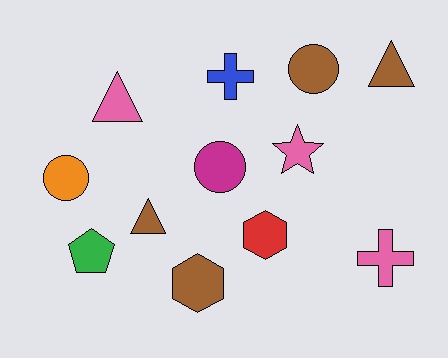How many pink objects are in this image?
There are 3 pink objects.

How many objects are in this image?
There are 12 objects.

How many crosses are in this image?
There are 2 crosses.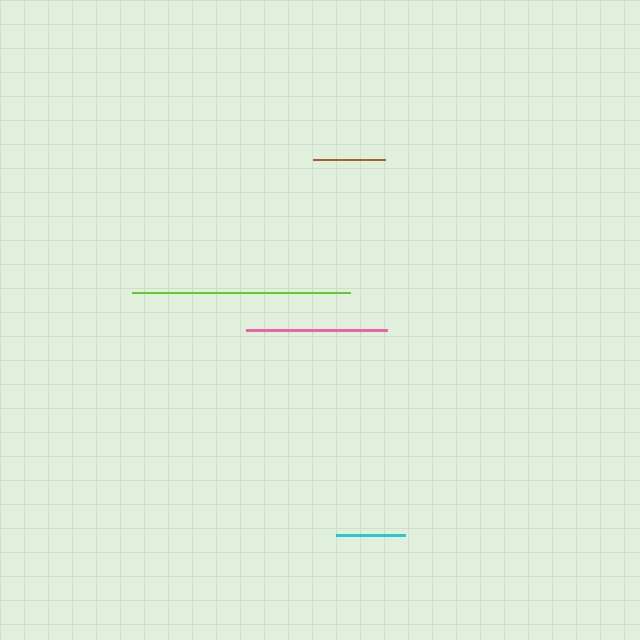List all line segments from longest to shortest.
From longest to shortest: lime, pink, brown, cyan.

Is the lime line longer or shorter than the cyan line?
The lime line is longer than the cyan line.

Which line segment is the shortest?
The cyan line is the shortest at approximately 69 pixels.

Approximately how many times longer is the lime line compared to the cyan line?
The lime line is approximately 3.2 times the length of the cyan line.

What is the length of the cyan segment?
The cyan segment is approximately 69 pixels long.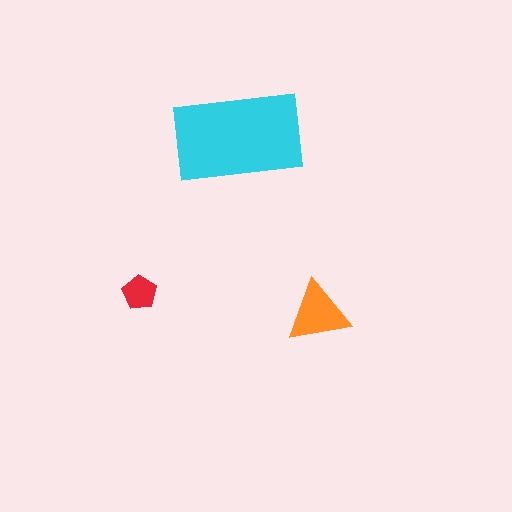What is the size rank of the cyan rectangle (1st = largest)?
1st.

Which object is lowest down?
The orange triangle is bottommost.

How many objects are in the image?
There are 3 objects in the image.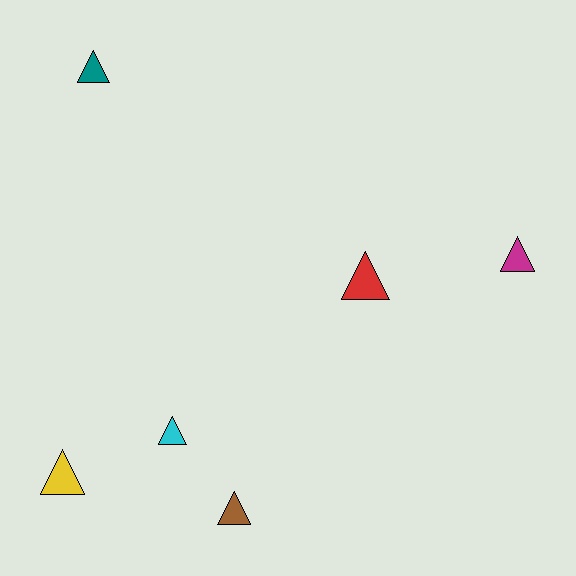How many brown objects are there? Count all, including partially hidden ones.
There is 1 brown object.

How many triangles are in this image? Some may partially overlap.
There are 6 triangles.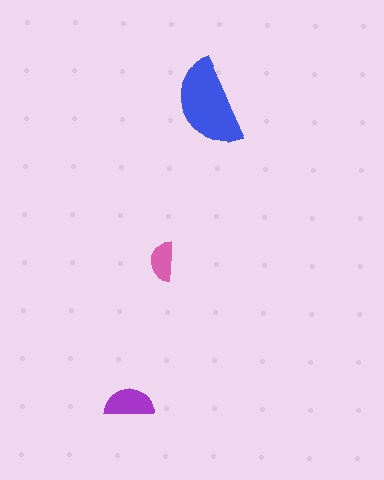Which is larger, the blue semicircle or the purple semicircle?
The blue one.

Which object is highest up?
The blue semicircle is topmost.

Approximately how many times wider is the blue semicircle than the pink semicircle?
About 2.5 times wider.